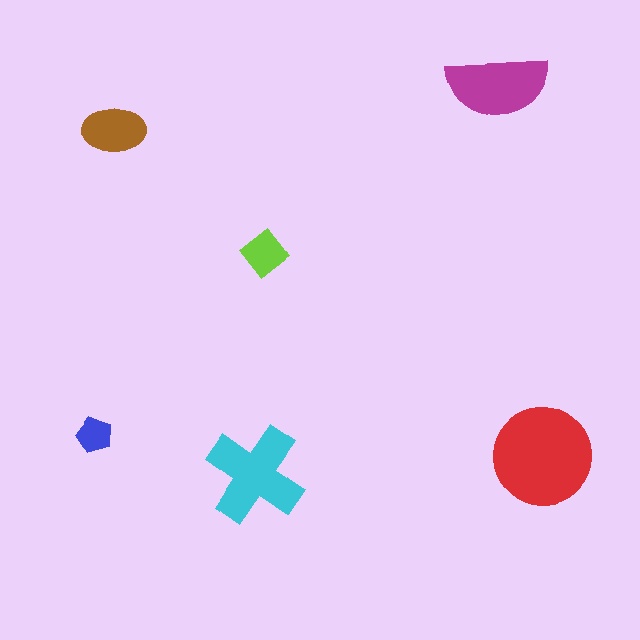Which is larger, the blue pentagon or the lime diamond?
The lime diamond.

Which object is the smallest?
The blue pentagon.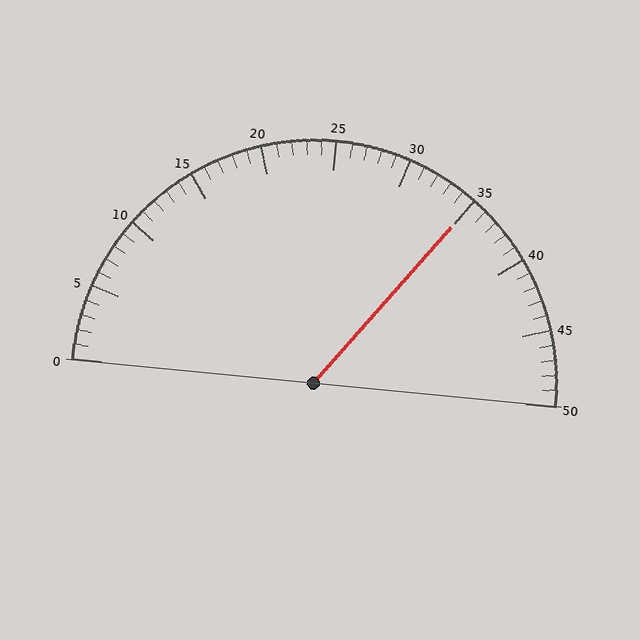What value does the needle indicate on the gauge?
The needle indicates approximately 35.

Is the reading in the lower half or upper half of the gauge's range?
The reading is in the upper half of the range (0 to 50).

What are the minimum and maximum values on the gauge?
The gauge ranges from 0 to 50.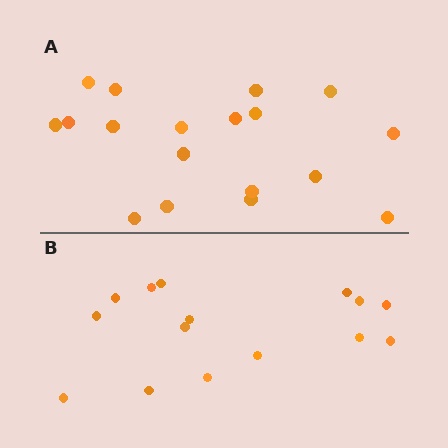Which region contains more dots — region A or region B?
Region A (the top region) has more dots.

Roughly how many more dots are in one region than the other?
Region A has just a few more — roughly 2 or 3 more dots than region B.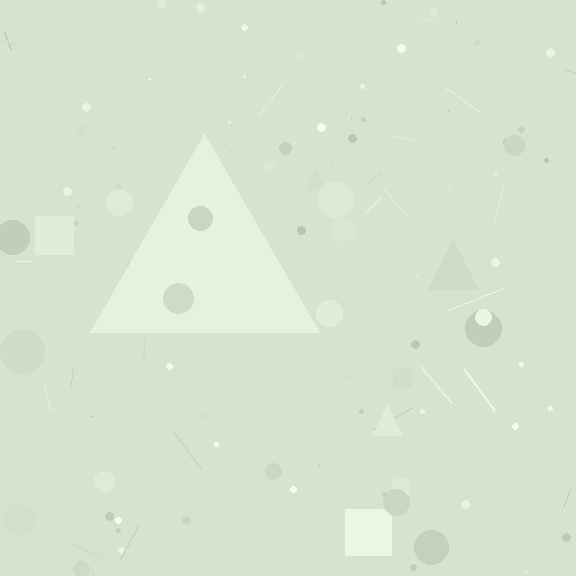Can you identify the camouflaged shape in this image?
The camouflaged shape is a triangle.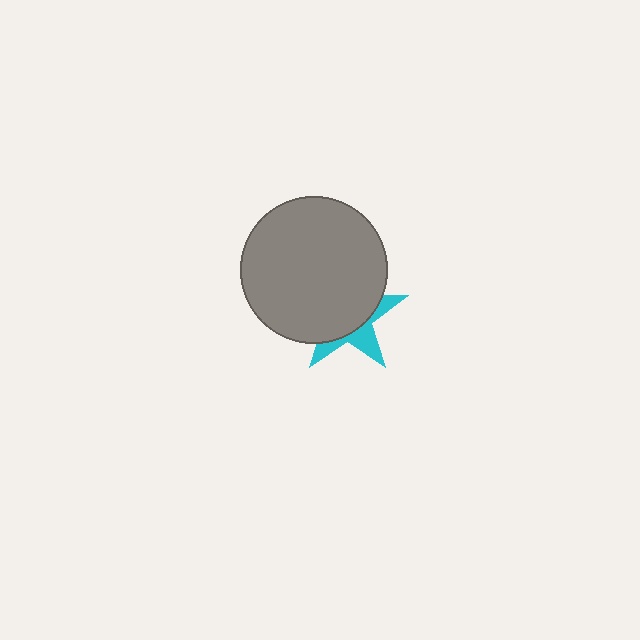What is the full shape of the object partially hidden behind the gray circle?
The partially hidden object is a cyan star.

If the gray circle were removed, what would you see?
You would see the complete cyan star.